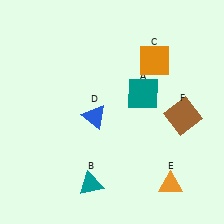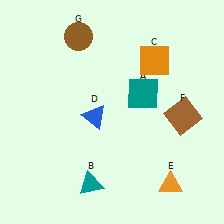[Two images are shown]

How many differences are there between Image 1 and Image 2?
There is 1 difference between the two images.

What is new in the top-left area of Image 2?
A brown circle (G) was added in the top-left area of Image 2.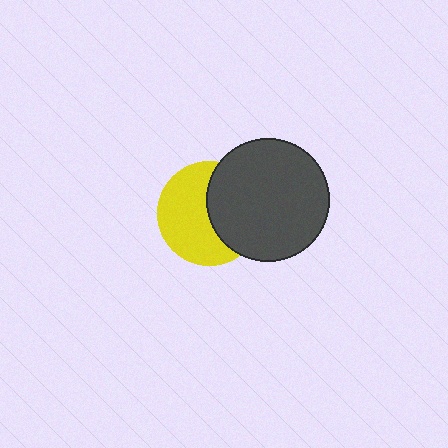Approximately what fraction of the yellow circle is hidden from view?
Roughly 43% of the yellow circle is hidden behind the dark gray circle.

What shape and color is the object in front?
The object in front is a dark gray circle.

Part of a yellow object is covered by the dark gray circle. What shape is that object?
It is a circle.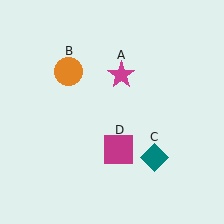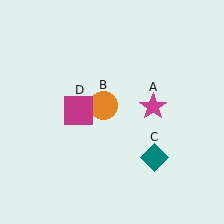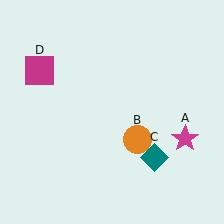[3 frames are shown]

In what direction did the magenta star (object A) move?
The magenta star (object A) moved down and to the right.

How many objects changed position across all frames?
3 objects changed position: magenta star (object A), orange circle (object B), magenta square (object D).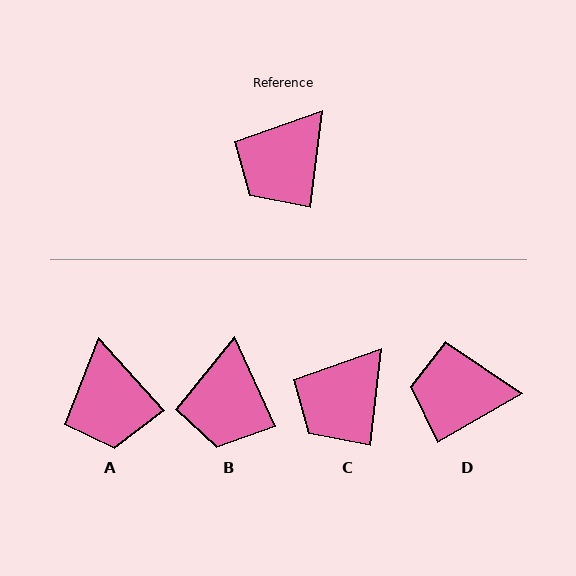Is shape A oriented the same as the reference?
No, it is off by about 49 degrees.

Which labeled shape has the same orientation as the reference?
C.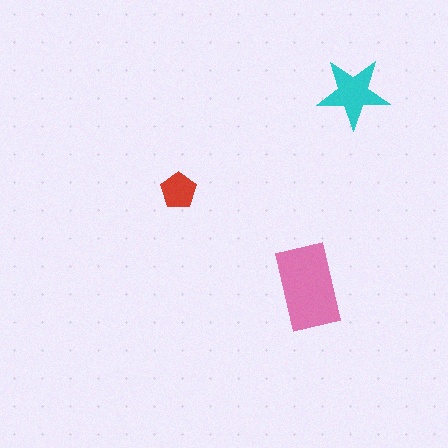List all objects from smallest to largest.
The red pentagon, the cyan star, the pink rectangle.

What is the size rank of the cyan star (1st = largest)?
2nd.